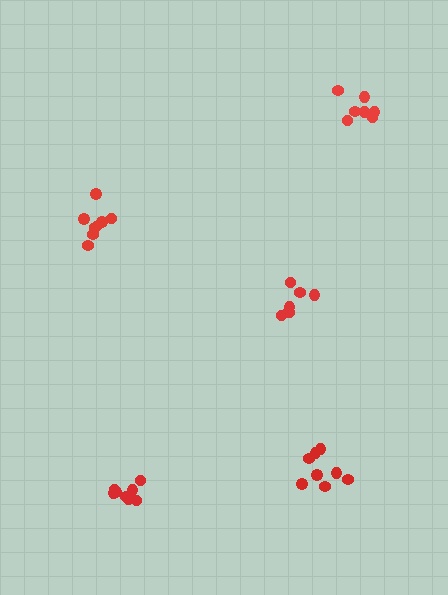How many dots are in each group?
Group 1: 7 dots, Group 2: 8 dots, Group 3: 8 dots, Group 4: 8 dots, Group 5: 8 dots (39 total).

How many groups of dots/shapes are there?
There are 5 groups.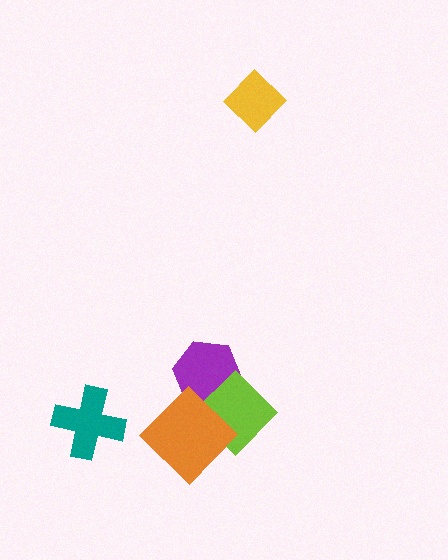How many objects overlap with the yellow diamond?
0 objects overlap with the yellow diamond.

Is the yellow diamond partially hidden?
No, no other shape covers it.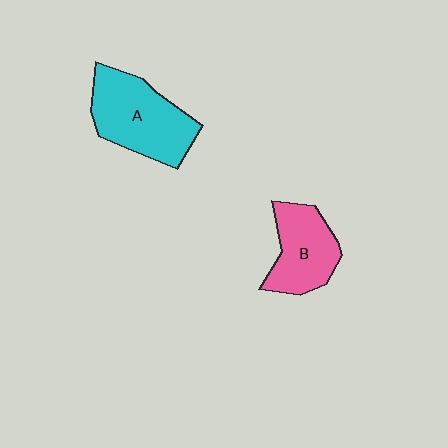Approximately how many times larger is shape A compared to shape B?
Approximately 1.3 times.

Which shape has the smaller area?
Shape B (pink).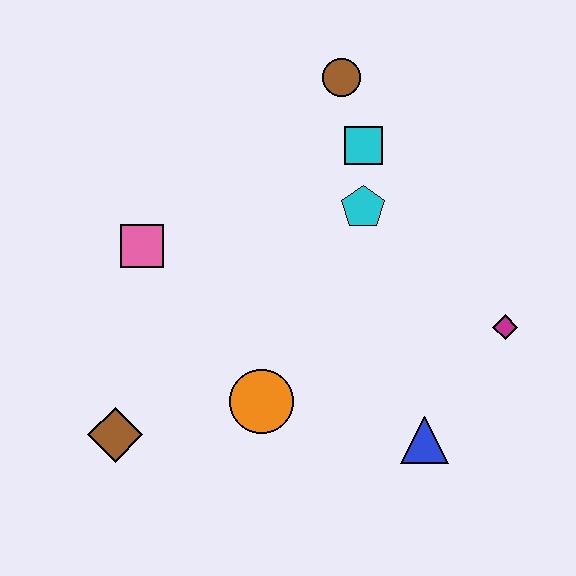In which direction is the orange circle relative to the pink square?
The orange circle is below the pink square.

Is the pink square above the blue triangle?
Yes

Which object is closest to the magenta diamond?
The blue triangle is closest to the magenta diamond.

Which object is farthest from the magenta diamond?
The brown diamond is farthest from the magenta diamond.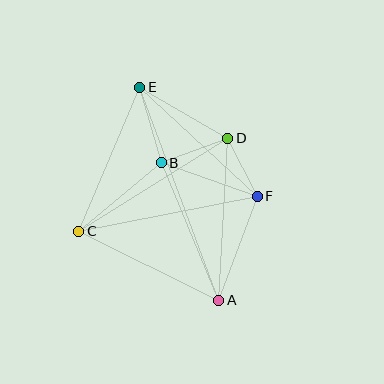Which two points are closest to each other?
Points D and F are closest to each other.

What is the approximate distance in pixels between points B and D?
The distance between B and D is approximately 71 pixels.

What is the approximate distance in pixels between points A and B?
The distance between A and B is approximately 149 pixels.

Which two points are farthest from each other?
Points A and E are farthest from each other.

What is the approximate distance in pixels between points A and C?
The distance between A and C is approximately 156 pixels.